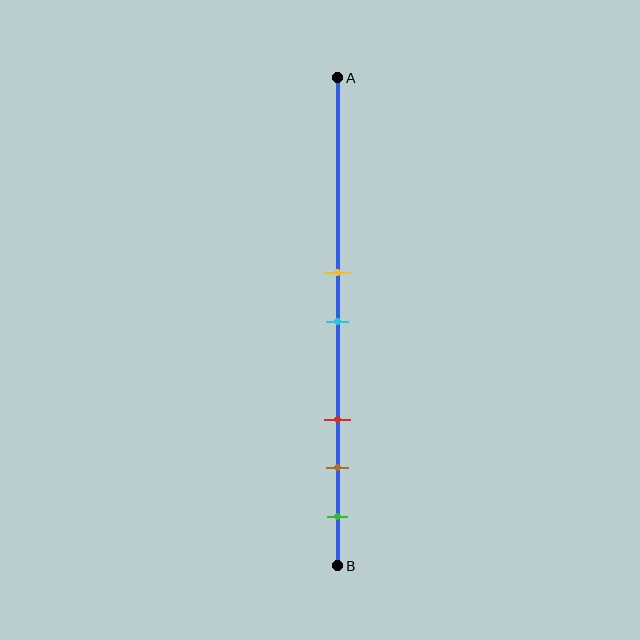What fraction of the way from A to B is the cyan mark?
The cyan mark is approximately 50% (0.5) of the way from A to B.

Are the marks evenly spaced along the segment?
No, the marks are not evenly spaced.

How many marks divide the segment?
There are 5 marks dividing the segment.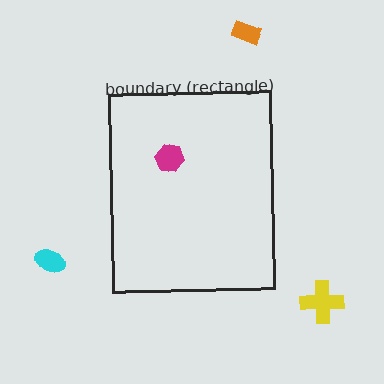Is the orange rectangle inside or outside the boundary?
Outside.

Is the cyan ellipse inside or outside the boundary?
Outside.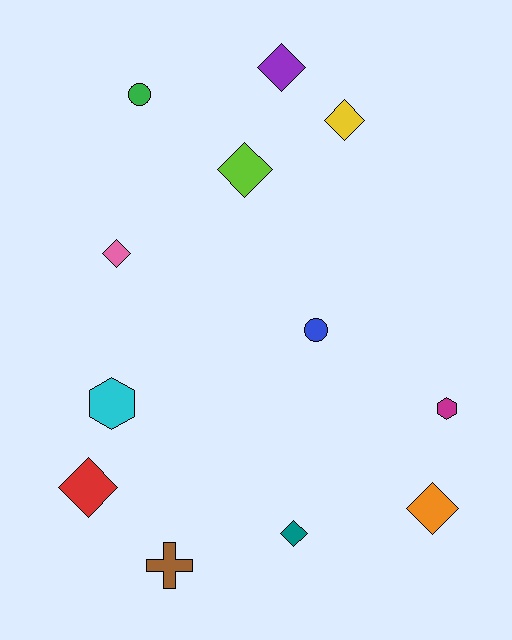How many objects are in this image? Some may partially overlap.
There are 12 objects.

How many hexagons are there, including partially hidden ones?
There are 2 hexagons.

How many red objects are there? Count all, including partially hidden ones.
There is 1 red object.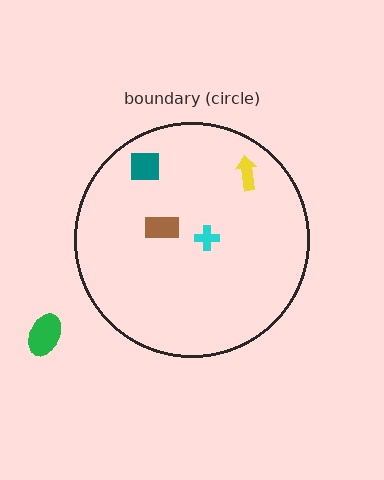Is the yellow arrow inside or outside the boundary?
Inside.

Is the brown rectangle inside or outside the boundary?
Inside.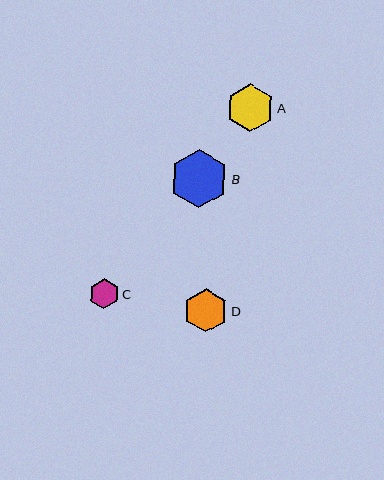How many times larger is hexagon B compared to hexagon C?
Hexagon B is approximately 2.0 times the size of hexagon C.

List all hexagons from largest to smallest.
From largest to smallest: B, A, D, C.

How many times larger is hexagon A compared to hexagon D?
Hexagon A is approximately 1.1 times the size of hexagon D.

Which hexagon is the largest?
Hexagon B is the largest with a size of approximately 58 pixels.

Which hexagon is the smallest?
Hexagon C is the smallest with a size of approximately 30 pixels.